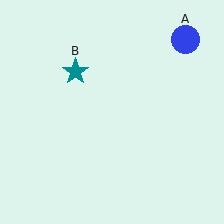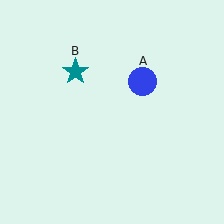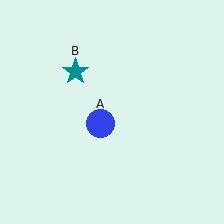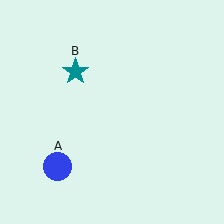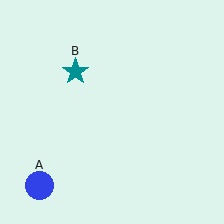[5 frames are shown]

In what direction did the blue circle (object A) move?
The blue circle (object A) moved down and to the left.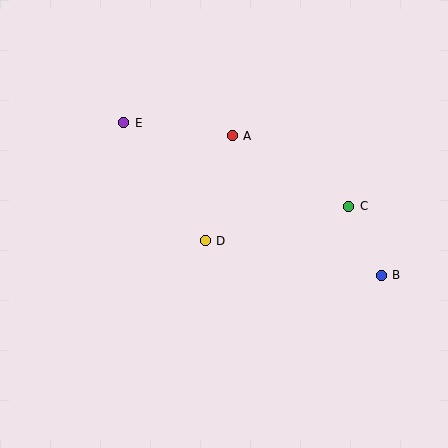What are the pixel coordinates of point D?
Point D is at (205, 241).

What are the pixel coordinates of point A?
Point A is at (232, 136).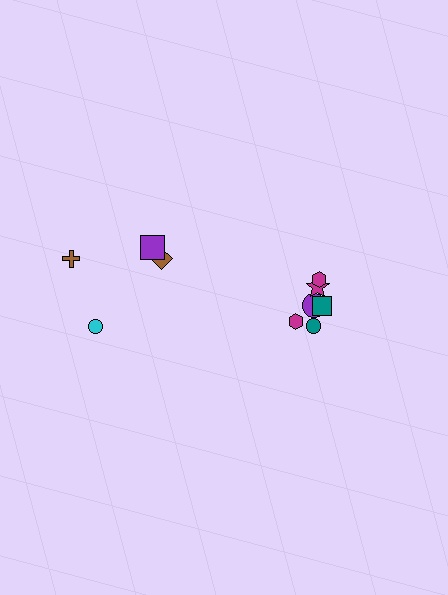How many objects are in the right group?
There are 6 objects.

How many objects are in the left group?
There are 4 objects.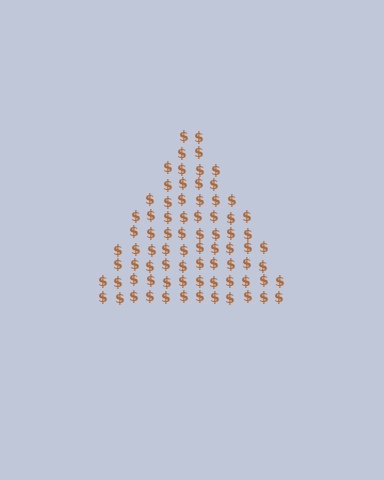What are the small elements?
The small elements are dollar signs.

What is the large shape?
The large shape is a triangle.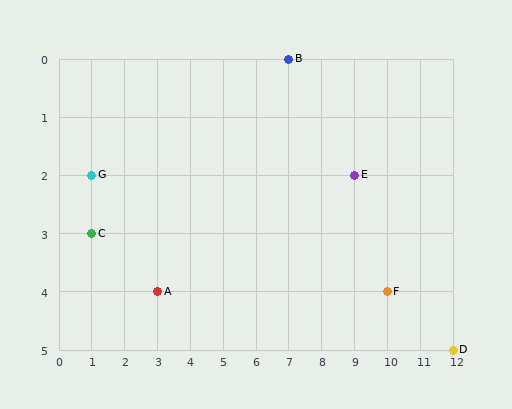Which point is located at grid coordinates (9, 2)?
Point E is at (9, 2).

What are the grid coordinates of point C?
Point C is at grid coordinates (1, 3).